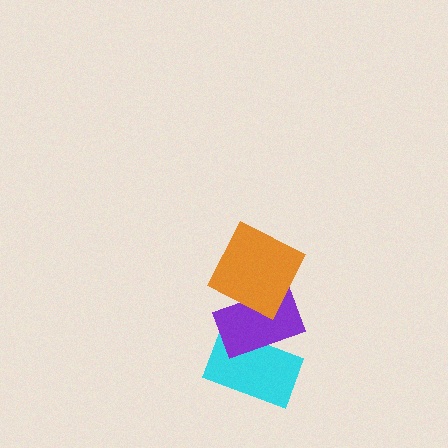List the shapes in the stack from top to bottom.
From top to bottom: the orange square, the purple rectangle, the cyan rectangle.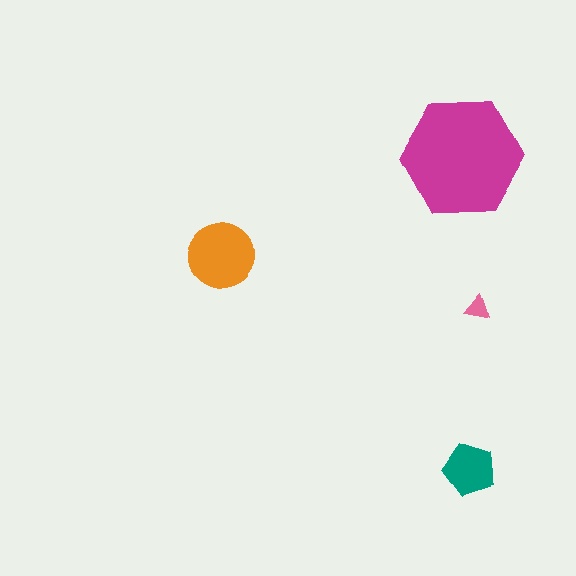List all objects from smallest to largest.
The pink triangle, the teal pentagon, the orange circle, the magenta hexagon.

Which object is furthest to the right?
The pink triangle is rightmost.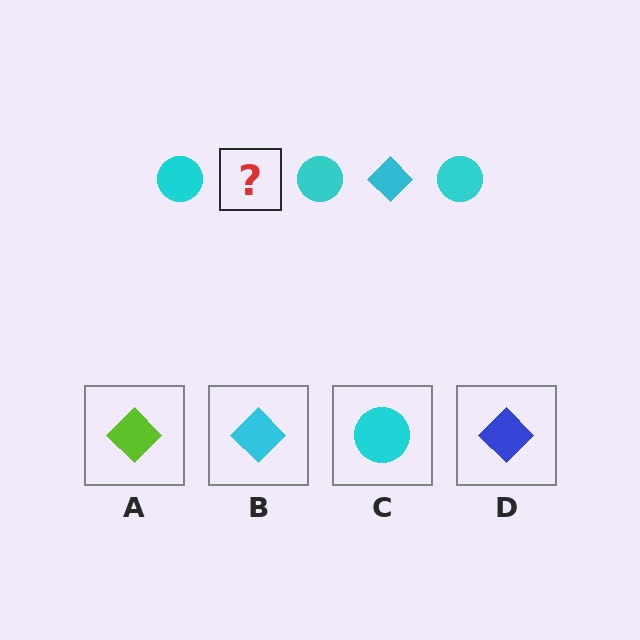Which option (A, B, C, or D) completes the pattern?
B.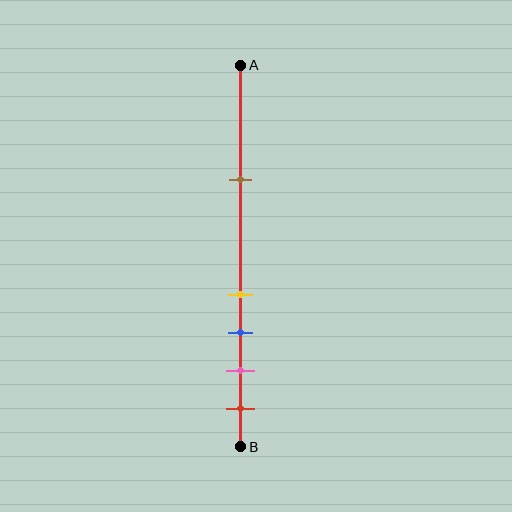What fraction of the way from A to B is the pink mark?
The pink mark is approximately 80% (0.8) of the way from A to B.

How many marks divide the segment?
There are 5 marks dividing the segment.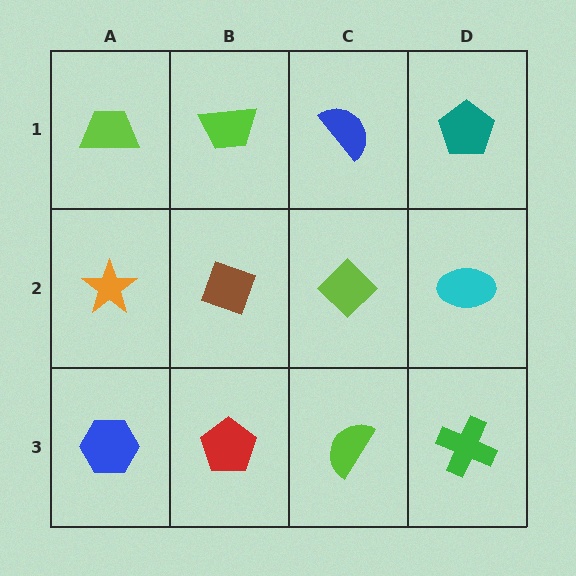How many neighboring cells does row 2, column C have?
4.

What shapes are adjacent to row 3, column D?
A cyan ellipse (row 2, column D), a lime semicircle (row 3, column C).